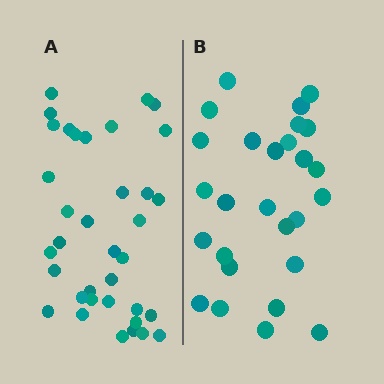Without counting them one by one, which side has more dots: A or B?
Region A (the left region) has more dots.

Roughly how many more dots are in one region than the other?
Region A has roughly 8 or so more dots than region B.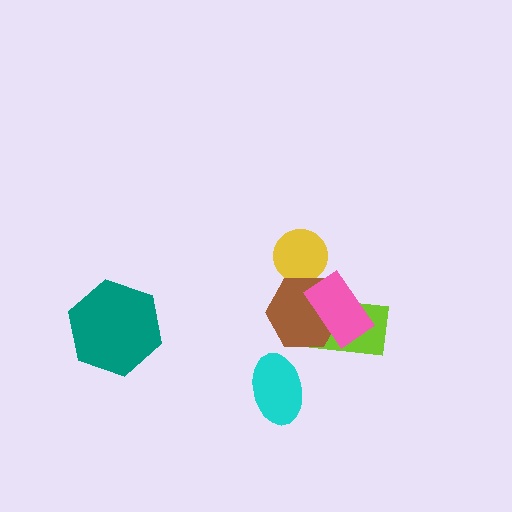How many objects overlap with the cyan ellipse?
0 objects overlap with the cyan ellipse.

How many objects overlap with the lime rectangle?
2 objects overlap with the lime rectangle.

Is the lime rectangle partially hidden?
Yes, it is partially covered by another shape.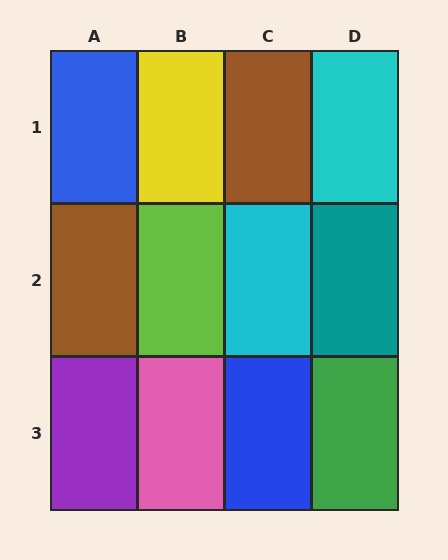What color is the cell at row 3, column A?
Purple.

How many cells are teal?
1 cell is teal.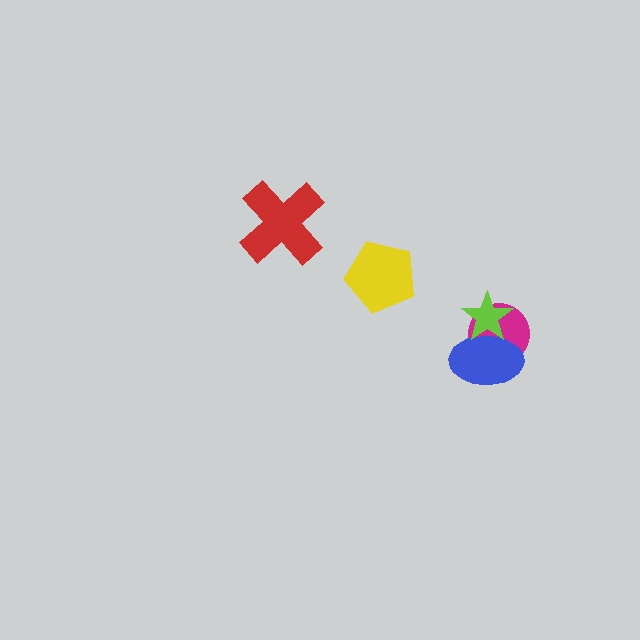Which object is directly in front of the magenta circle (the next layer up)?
The blue ellipse is directly in front of the magenta circle.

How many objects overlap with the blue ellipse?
2 objects overlap with the blue ellipse.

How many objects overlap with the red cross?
0 objects overlap with the red cross.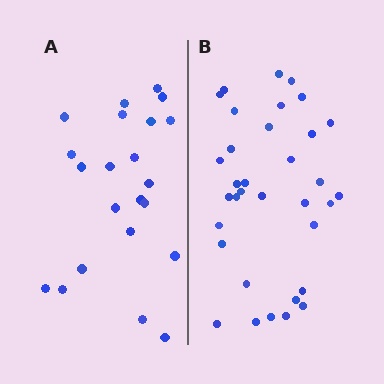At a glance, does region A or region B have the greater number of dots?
Region B (the right region) has more dots.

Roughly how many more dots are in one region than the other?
Region B has roughly 12 or so more dots than region A.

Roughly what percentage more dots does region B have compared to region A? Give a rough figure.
About 55% more.